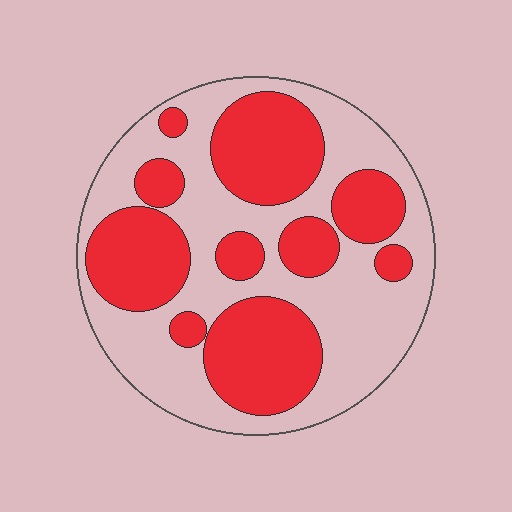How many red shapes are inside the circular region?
10.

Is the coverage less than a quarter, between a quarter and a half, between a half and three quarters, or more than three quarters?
Between a quarter and a half.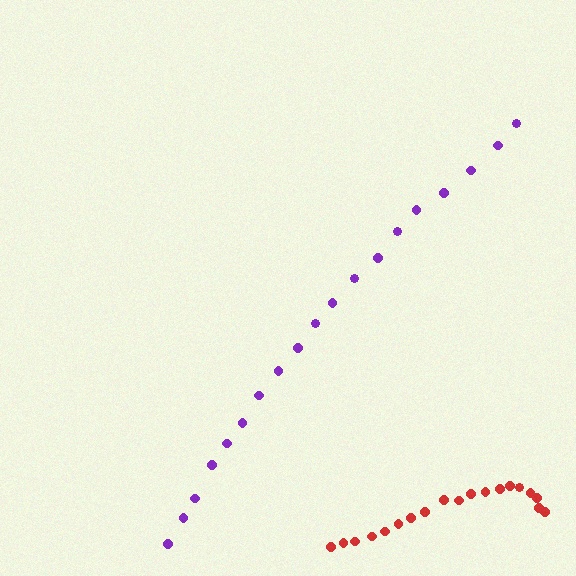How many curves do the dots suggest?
There are 2 distinct paths.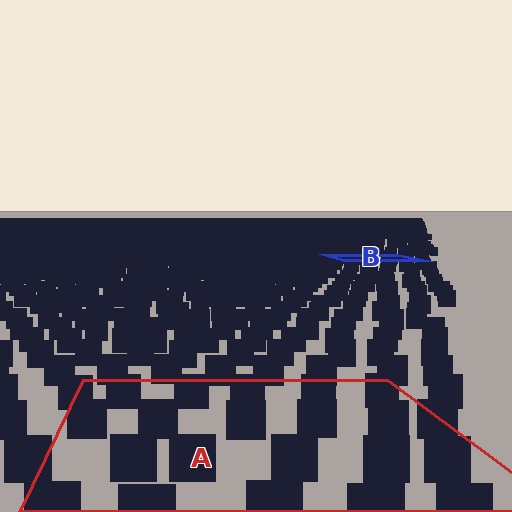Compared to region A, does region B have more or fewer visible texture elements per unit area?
Region B has more texture elements per unit area — they are packed more densely because it is farther away.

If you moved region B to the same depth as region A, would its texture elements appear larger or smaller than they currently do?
They would appear larger. At a closer depth, the same texture elements are projected at a bigger on-screen size.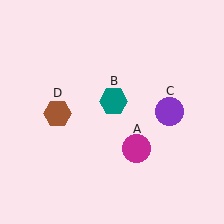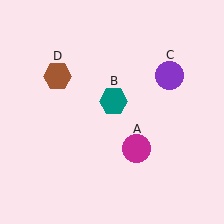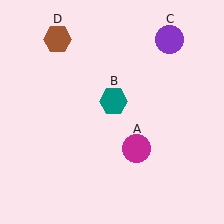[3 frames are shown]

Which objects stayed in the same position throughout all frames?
Magenta circle (object A) and teal hexagon (object B) remained stationary.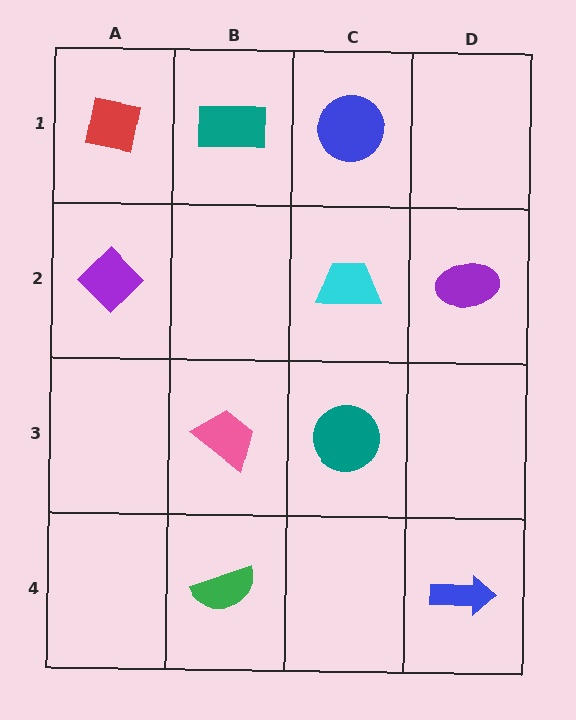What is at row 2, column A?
A purple diamond.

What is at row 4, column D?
A blue arrow.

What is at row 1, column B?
A teal rectangle.